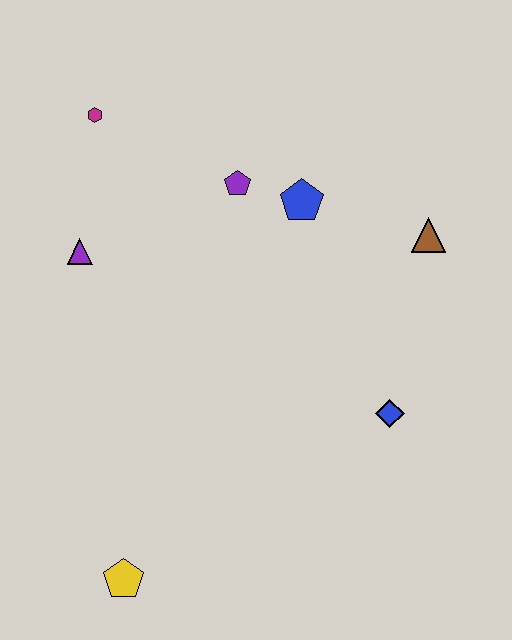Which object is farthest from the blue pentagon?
The yellow pentagon is farthest from the blue pentagon.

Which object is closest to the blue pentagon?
The purple pentagon is closest to the blue pentagon.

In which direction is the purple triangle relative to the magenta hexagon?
The purple triangle is below the magenta hexagon.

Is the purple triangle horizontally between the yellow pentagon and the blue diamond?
No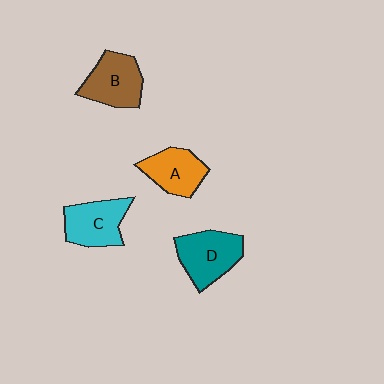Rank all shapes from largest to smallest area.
From largest to smallest: D (teal), B (brown), C (cyan), A (orange).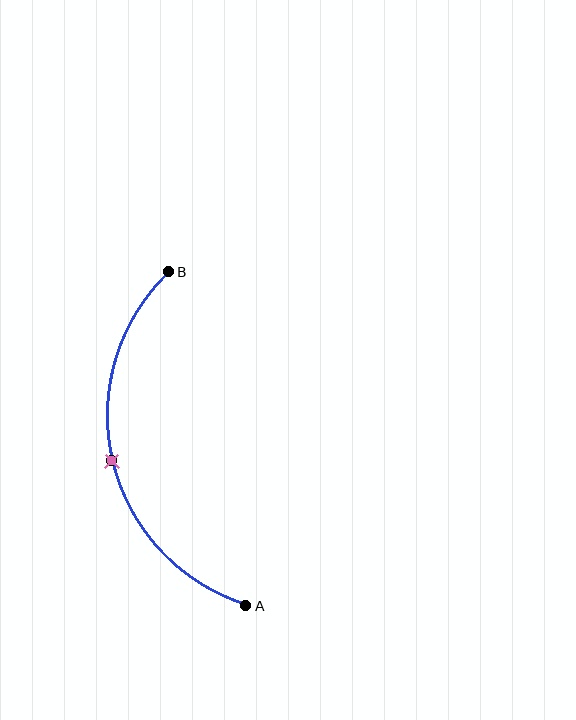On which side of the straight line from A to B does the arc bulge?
The arc bulges to the left of the straight line connecting A and B.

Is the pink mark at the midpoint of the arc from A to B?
Yes. The pink mark lies on the arc at equal arc-length from both A and B — it is the arc midpoint.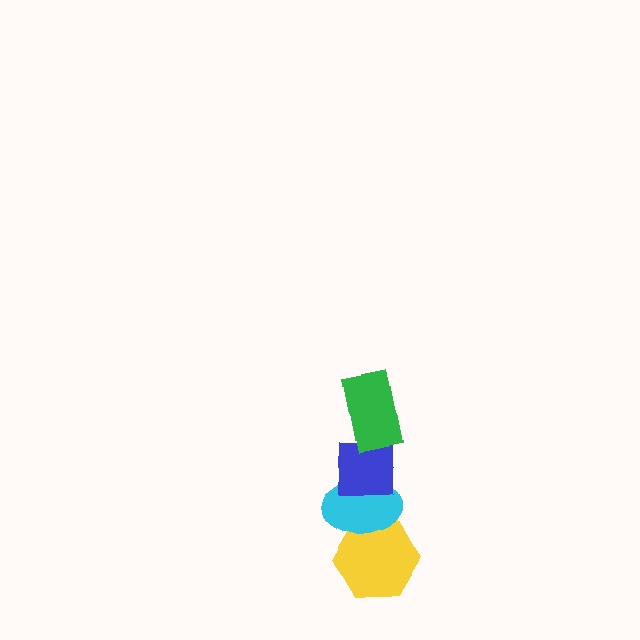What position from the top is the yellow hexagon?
The yellow hexagon is 4th from the top.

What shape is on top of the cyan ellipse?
The blue square is on top of the cyan ellipse.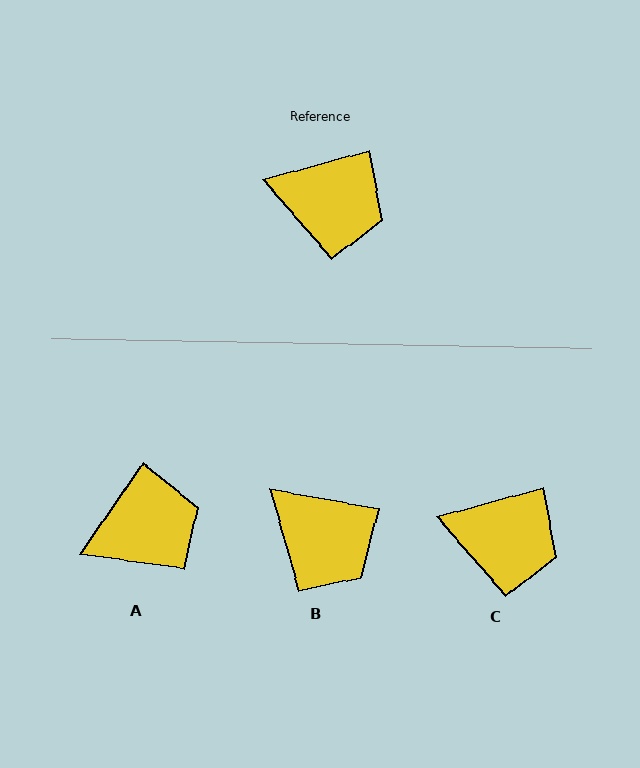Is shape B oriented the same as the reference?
No, it is off by about 25 degrees.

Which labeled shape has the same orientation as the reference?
C.